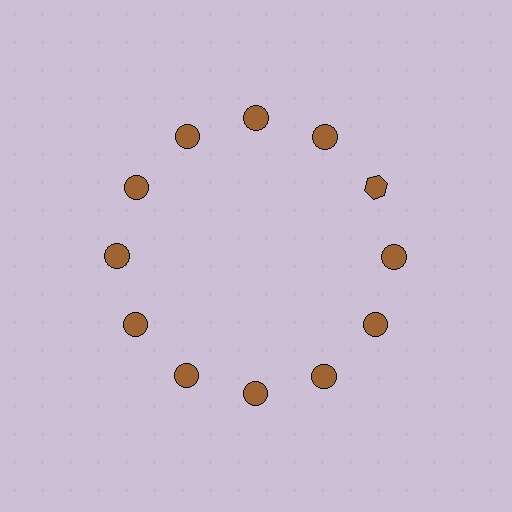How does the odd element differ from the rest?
It has a different shape: hexagon instead of circle.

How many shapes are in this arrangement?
There are 12 shapes arranged in a ring pattern.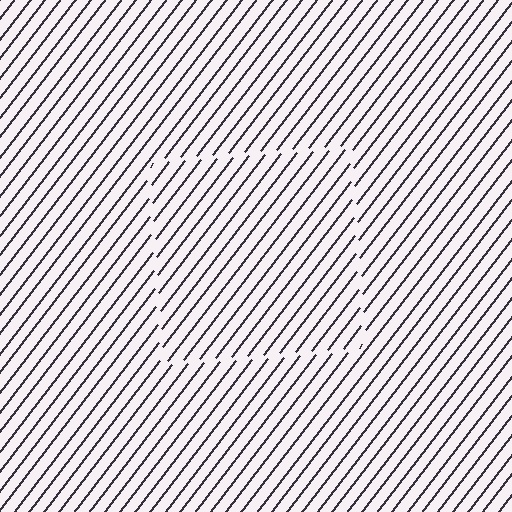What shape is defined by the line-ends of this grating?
An illusory square. The interior of the shape contains the same grating, shifted by half a period — the contour is defined by the phase discontinuity where line-ends from the inner and outer gratings abut.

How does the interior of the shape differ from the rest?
The interior of the shape contains the same grating, shifted by half a period — the contour is defined by the phase discontinuity where line-ends from the inner and outer gratings abut.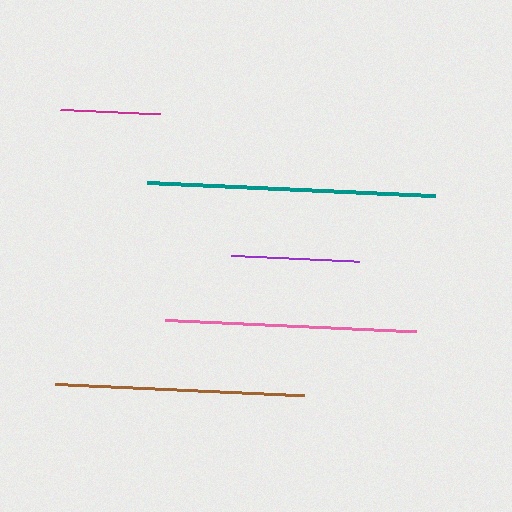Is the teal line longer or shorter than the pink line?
The teal line is longer than the pink line.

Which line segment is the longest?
The teal line is the longest at approximately 289 pixels.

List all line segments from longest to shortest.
From longest to shortest: teal, pink, brown, purple, magenta.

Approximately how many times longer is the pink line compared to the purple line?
The pink line is approximately 2.0 times the length of the purple line.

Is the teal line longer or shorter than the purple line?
The teal line is longer than the purple line.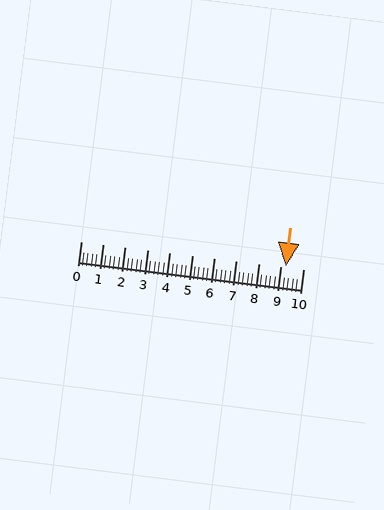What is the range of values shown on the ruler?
The ruler shows values from 0 to 10.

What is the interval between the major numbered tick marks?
The major tick marks are spaced 1 units apart.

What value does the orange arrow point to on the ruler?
The orange arrow points to approximately 9.2.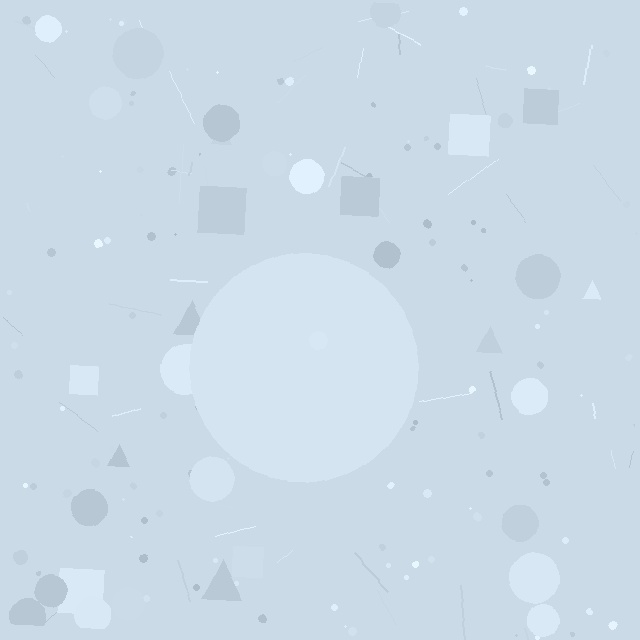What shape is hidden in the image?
A circle is hidden in the image.